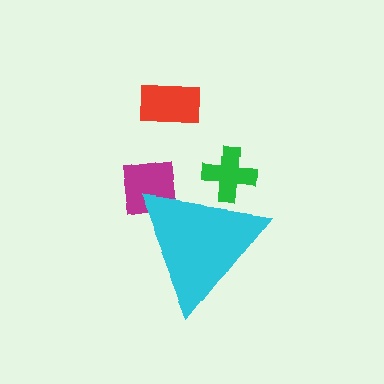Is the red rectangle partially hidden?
No, the red rectangle is fully visible.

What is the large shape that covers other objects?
A cyan triangle.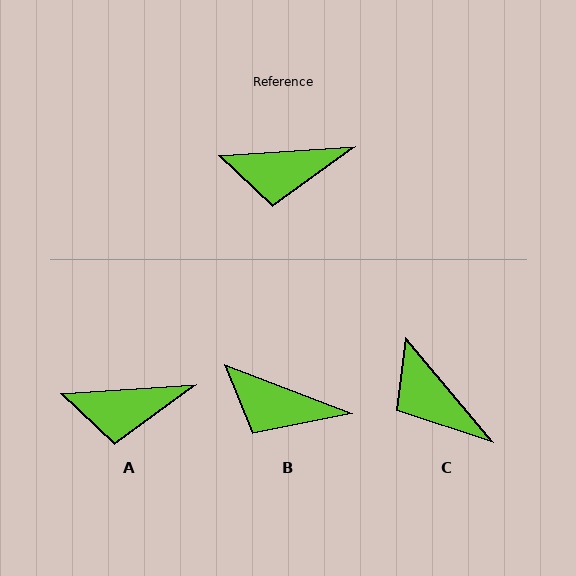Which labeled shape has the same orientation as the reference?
A.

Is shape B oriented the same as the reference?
No, it is off by about 24 degrees.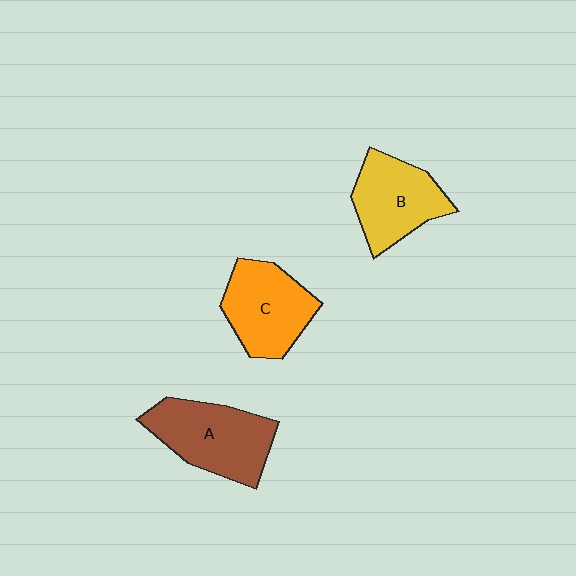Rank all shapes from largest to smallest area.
From largest to smallest: A (brown), C (orange), B (yellow).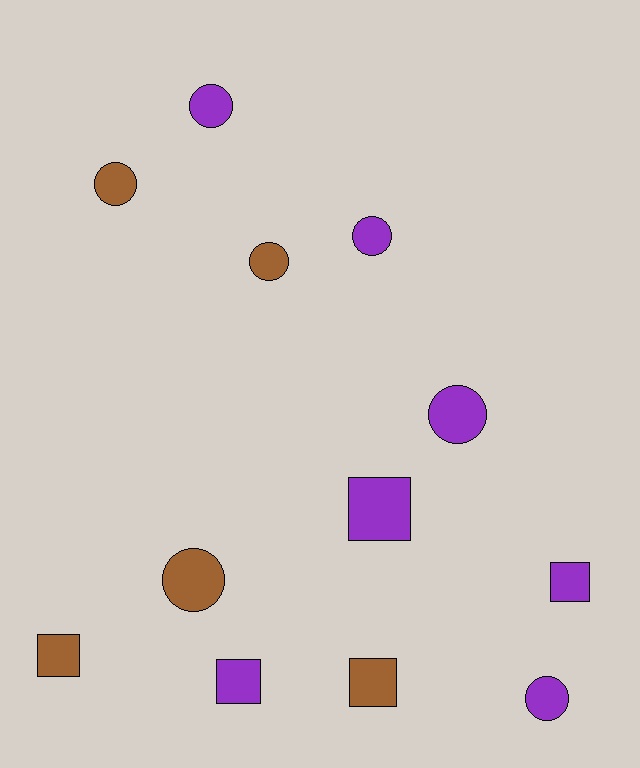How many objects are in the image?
There are 12 objects.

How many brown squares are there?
There are 2 brown squares.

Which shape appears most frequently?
Circle, with 7 objects.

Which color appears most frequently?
Purple, with 7 objects.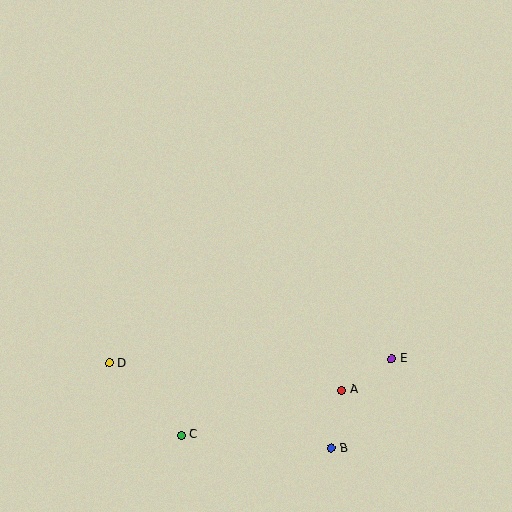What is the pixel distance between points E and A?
The distance between E and A is 60 pixels.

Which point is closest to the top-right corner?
Point E is closest to the top-right corner.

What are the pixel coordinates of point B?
Point B is at (331, 448).